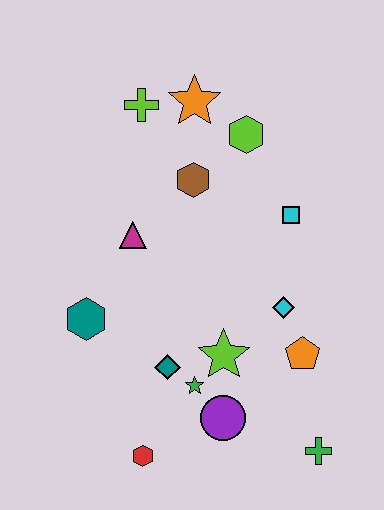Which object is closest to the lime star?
The green star is closest to the lime star.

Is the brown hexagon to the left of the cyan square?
Yes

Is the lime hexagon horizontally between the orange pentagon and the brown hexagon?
Yes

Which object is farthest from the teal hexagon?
The green cross is farthest from the teal hexagon.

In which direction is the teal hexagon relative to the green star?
The teal hexagon is to the left of the green star.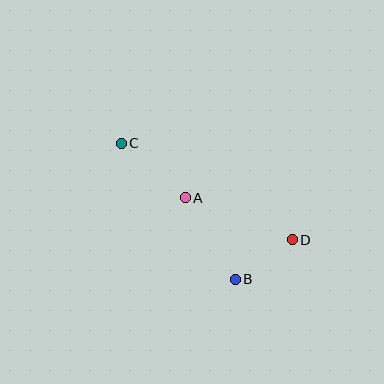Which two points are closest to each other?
Points B and D are closest to each other.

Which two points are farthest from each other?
Points C and D are farthest from each other.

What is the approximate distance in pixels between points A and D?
The distance between A and D is approximately 115 pixels.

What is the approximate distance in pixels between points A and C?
The distance between A and C is approximately 84 pixels.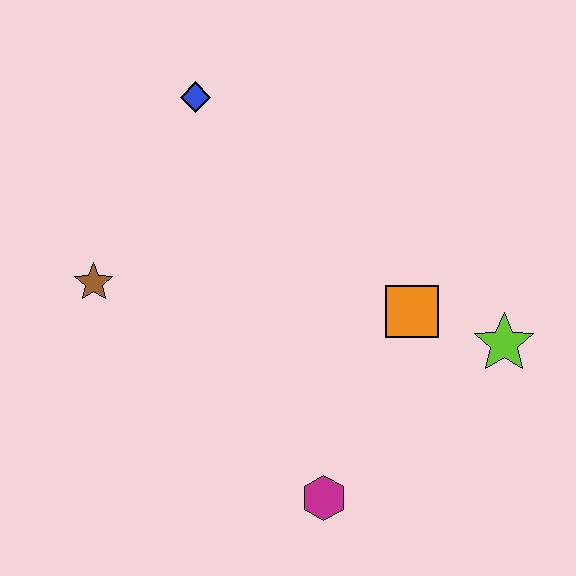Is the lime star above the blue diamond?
No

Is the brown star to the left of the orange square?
Yes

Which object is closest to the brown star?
The blue diamond is closest to the brown star.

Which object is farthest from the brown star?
The lime star is farthest from the brown star.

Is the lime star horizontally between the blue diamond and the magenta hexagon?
No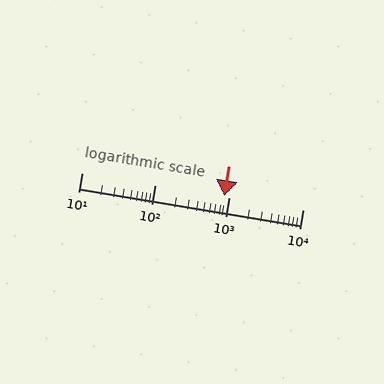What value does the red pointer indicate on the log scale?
The pointer indicates approximately 860.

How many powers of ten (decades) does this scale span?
The scale spans 3 decades, from 10 to 10000.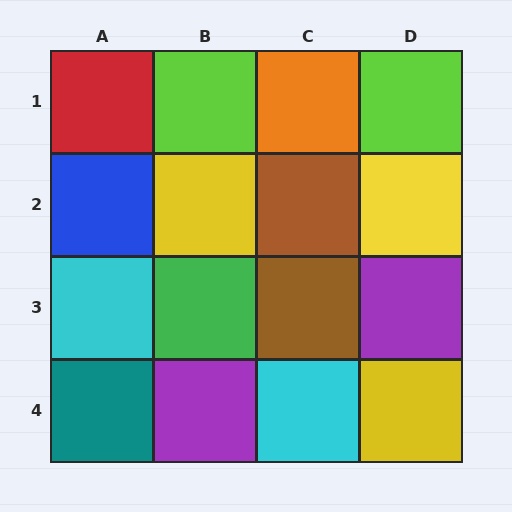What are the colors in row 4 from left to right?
Teal, purple, cyan, yellow.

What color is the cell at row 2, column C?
Brown.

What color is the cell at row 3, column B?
Green.